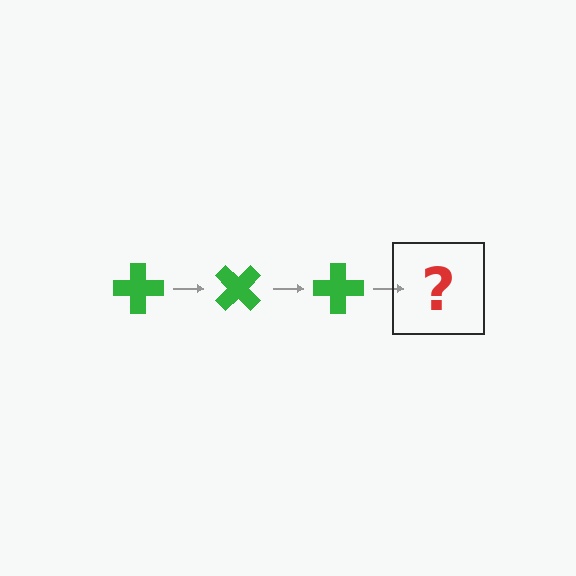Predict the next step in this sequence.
The next step is a green cross rotated 135 degrees.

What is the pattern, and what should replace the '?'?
The pattern is that the cross rotates 45 degrees each step. The '?' should be a green cross rotated 135 degrees.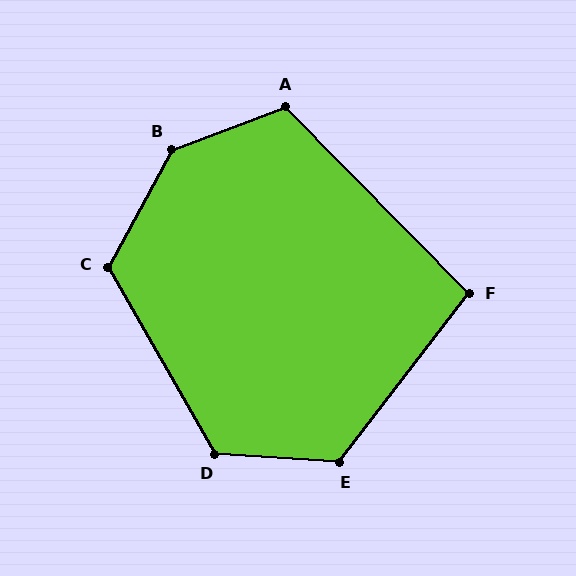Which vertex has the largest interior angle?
B, at approximately 139 degrees.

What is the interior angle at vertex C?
Approximately 122 degrees (obtuse).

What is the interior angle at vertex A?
Approximately 114 degrees (obtuse).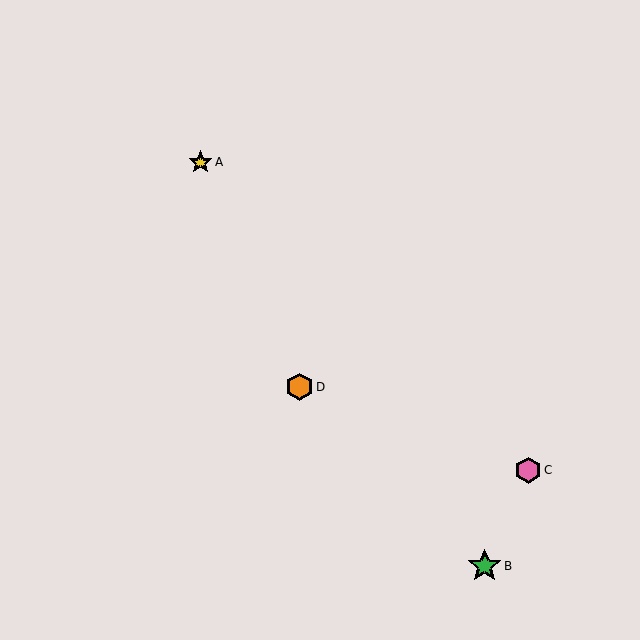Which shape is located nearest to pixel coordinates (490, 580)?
The green star (labeled B) at (485, 566) is nearest to that location.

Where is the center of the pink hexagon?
The center of the pink hexagon is at (528, 470).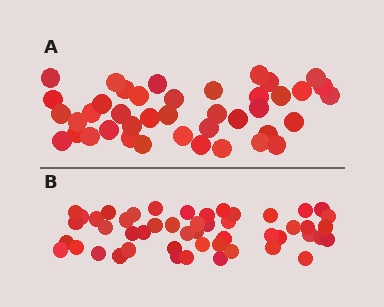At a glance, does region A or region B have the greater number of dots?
Region B (the bottom region) has more dots.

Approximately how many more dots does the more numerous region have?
Region B has roughly 8 or so more dots than region A.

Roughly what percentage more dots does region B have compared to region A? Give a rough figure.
About 20% more.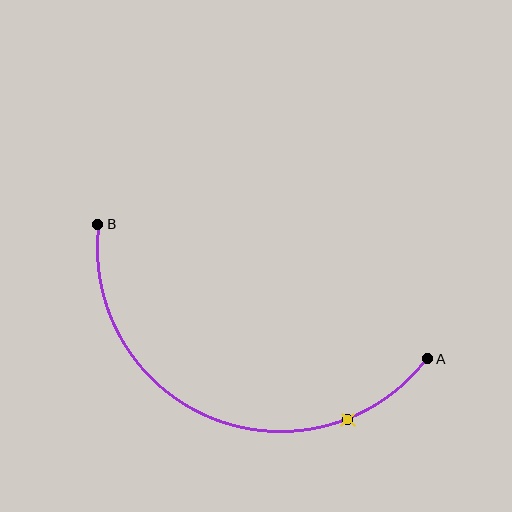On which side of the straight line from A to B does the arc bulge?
The arc bulges below the straight line connecting A and B.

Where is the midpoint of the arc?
The arc midpoint is the point on the curve farthest from the straight line joining A and B. It sits below that line.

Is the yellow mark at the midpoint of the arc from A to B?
No. The yellow mark lies on the arc but is closer to endpoint A. The arc midpoint would be at the point on the curve equidistant along the arc from both A and B.